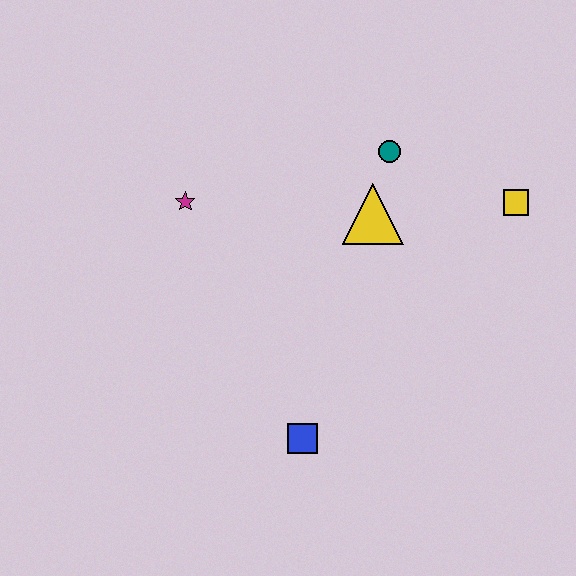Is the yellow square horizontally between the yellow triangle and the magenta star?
No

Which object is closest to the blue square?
The yellow triangle is closest to the blue square.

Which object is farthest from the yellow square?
The magenta star is farthest from the yellow square.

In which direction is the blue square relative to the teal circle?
The blue square is below the teal circle.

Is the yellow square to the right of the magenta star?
Yes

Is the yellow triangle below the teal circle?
Yes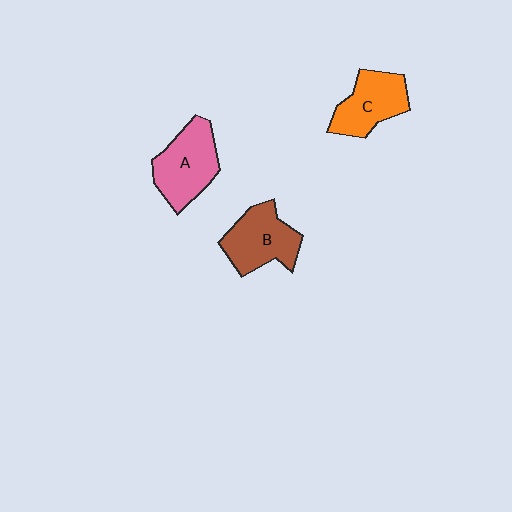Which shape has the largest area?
Shape A (pink).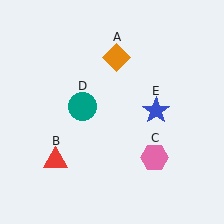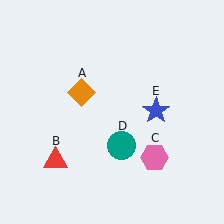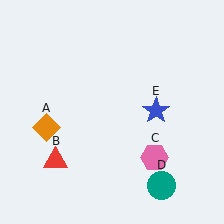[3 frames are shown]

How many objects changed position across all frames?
2 objects changed position: orange diamond (object A), teal circle (object D).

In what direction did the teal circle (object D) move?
The teal circle (object D) moved down and to the right.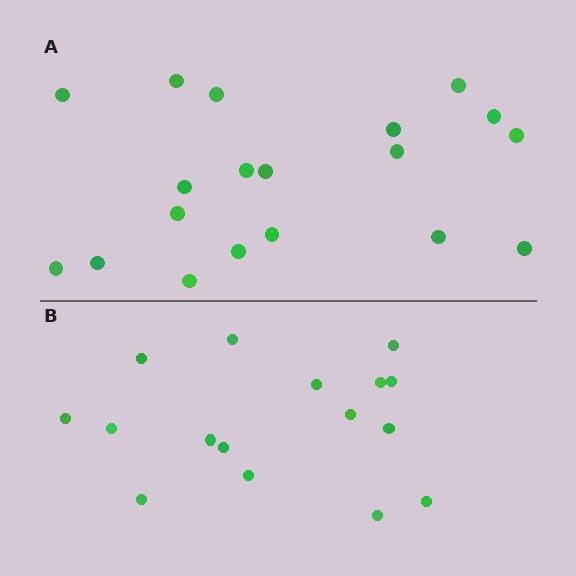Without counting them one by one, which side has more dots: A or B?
Region A (the top region) has more dots.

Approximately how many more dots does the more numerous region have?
Region A has just a few more — roughly 2 or 3 more dots than region B.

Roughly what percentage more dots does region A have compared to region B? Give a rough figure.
About 20% more.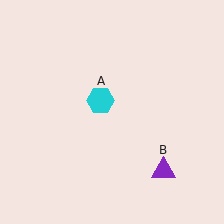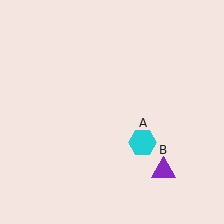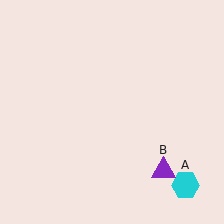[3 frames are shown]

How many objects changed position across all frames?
1 object changed position: cyan hexagon (object A).